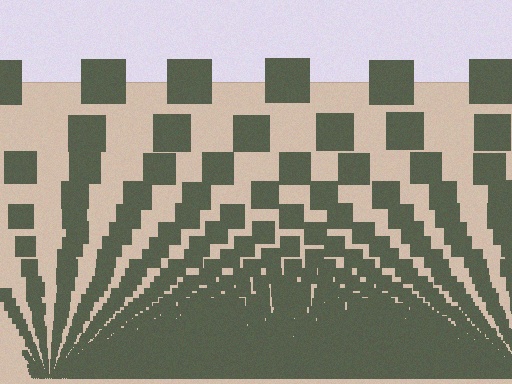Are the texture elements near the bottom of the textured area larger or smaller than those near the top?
Smaller. The gradient is inverted — elements near the bottom are smaller and denser.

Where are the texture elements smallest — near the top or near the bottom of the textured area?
Near the bottom.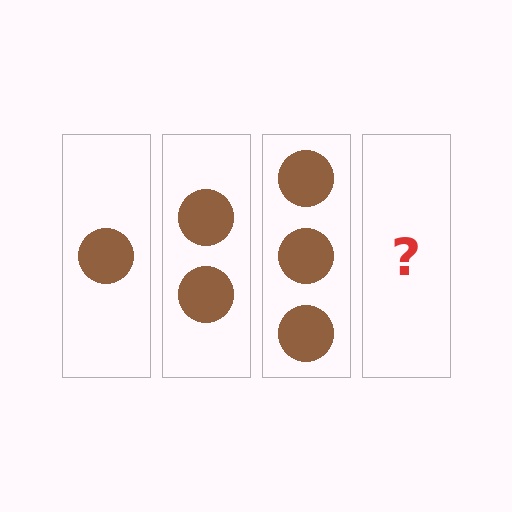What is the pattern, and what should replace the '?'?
The pattern is that each step adds one more circle. The '?' should be 4 circles.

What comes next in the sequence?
The next element should be 4 circles.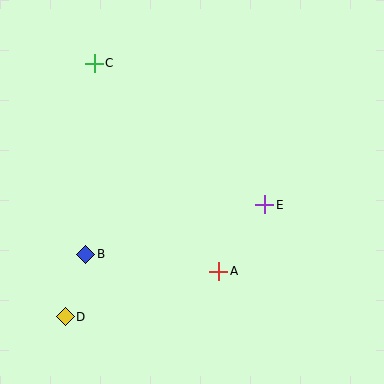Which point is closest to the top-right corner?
Point E is closest to the top-right corner.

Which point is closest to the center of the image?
Point E at (265, 205) is closest to the center.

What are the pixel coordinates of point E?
Point E is at (265, 205).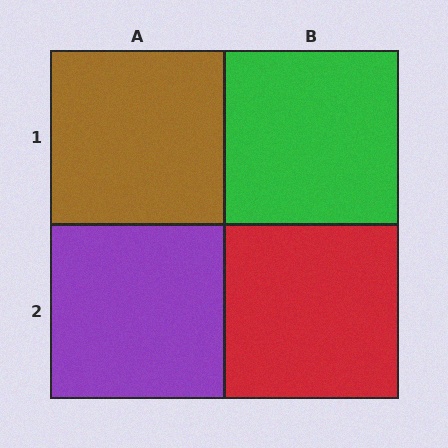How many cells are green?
1 cell is green.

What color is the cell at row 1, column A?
Brown.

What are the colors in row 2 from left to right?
Purple, red.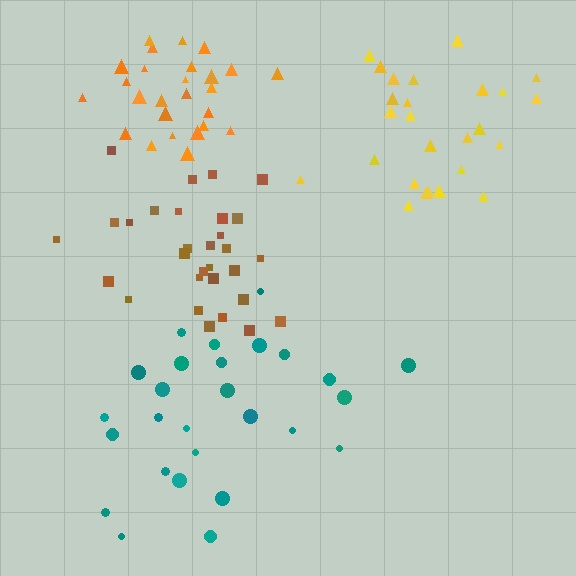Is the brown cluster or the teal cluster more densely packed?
Brown.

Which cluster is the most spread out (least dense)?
Teal.